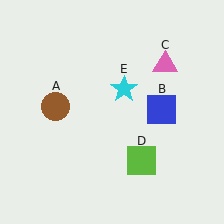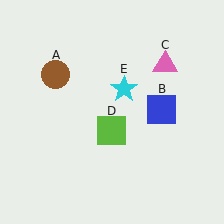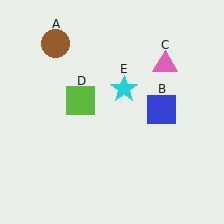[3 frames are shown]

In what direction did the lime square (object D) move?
The lime square (object D) moved up and to the left.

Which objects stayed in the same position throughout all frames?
Blue square (object B) and pink triangle (object C) and cyan star (object E) remained stationary.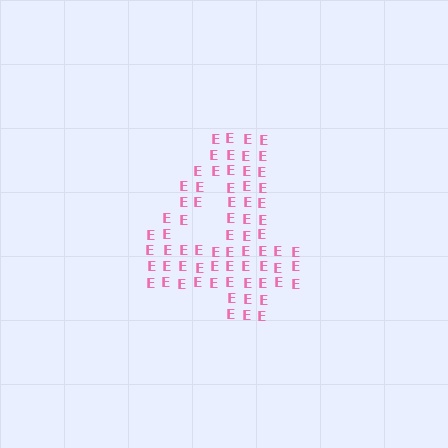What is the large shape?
The large shape is the digit 4.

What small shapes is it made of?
It is made of small letter E's.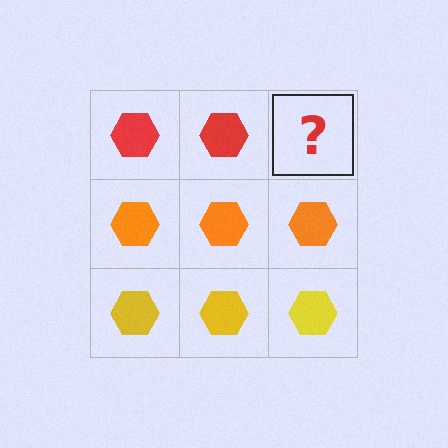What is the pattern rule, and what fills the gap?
The rule is that each row has a consistent color. The gap should be filled with a red hexagon.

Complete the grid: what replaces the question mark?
The question mark should be replaced with a red hexagon.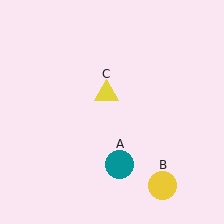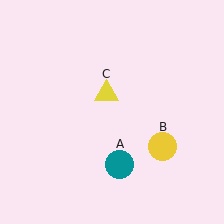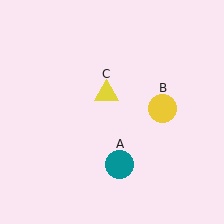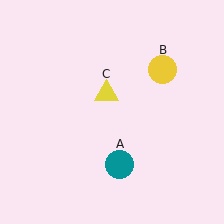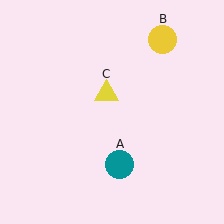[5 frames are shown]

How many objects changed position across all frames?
1 object changed position: yellow circle (object B).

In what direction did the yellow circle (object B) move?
The yellow circle (object B) moved up.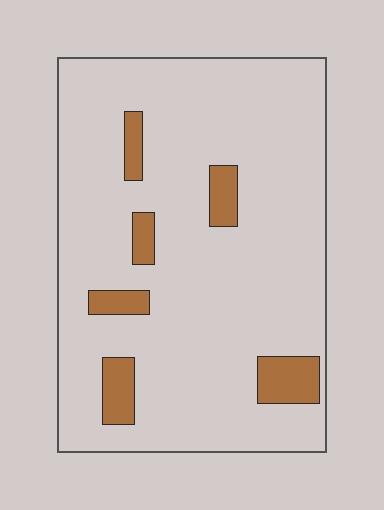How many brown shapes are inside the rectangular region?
6.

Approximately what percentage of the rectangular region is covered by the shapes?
Approximately 10%.